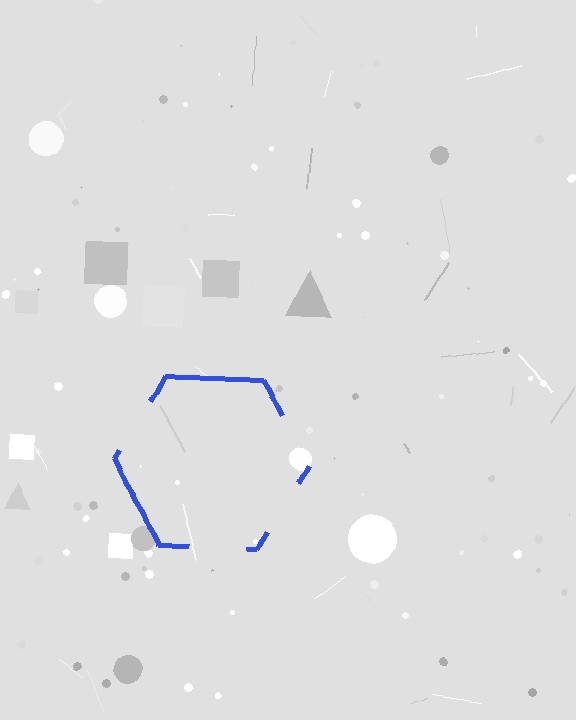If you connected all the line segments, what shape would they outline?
They would outline a hexagon.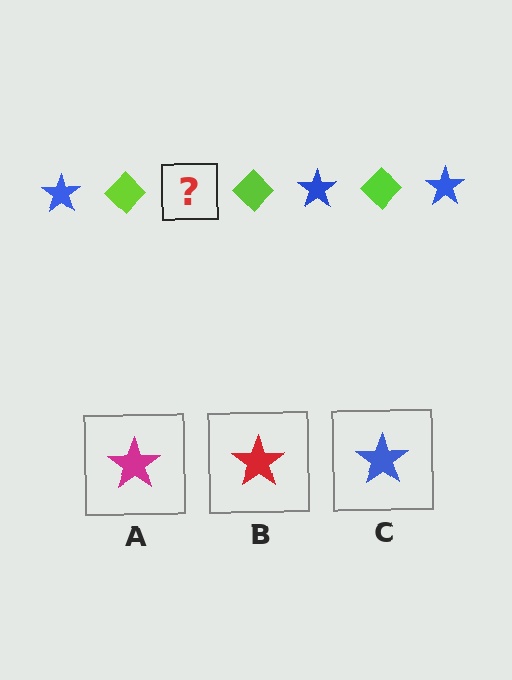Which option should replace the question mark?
Option C.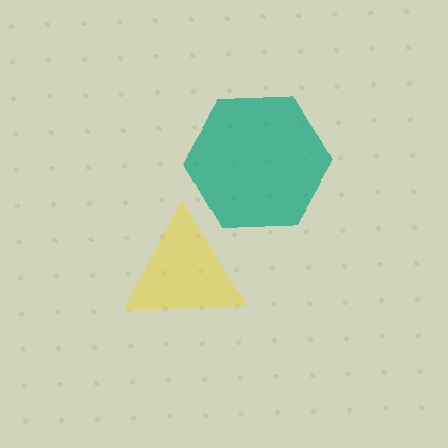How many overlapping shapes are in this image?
There are 2 overlapping shapes in the image.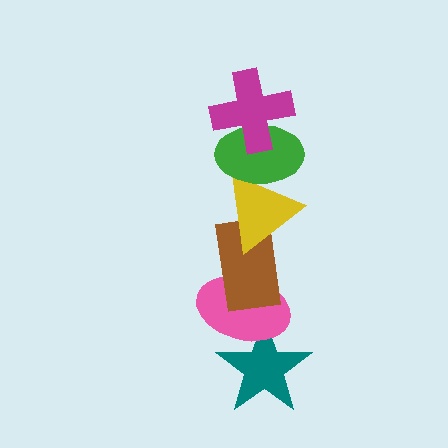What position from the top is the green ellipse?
The green ellipse is 2nd from the top.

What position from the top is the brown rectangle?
The brown rectangle is 4th from the top.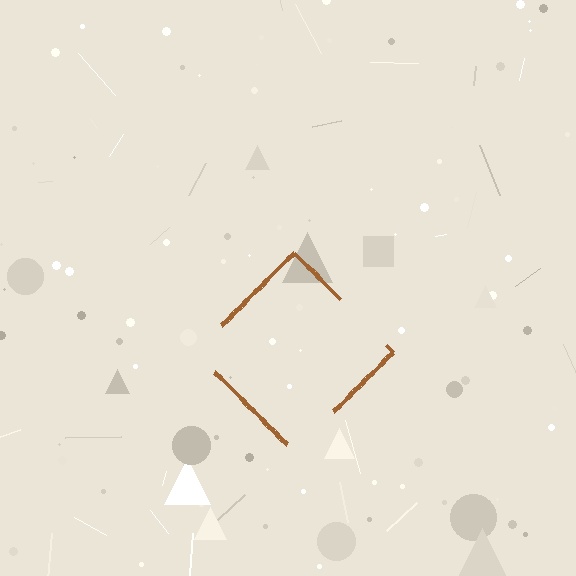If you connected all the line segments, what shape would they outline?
They would outline a diamond.